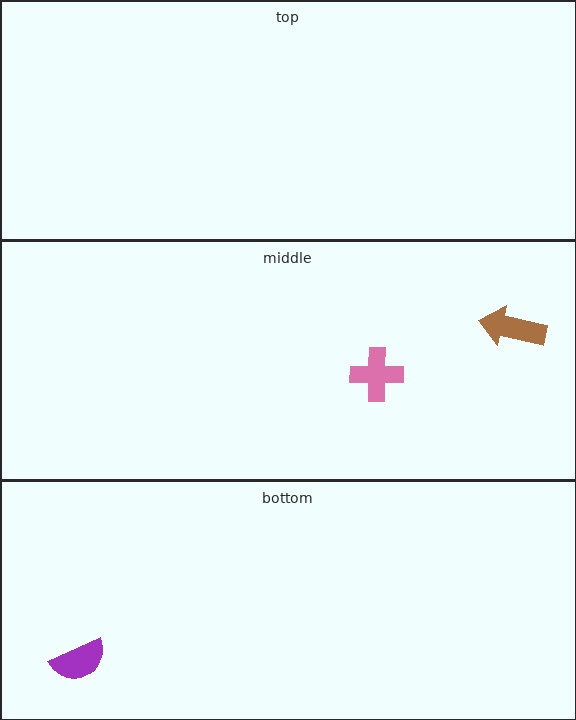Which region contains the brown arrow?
The middle region.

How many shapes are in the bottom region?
1.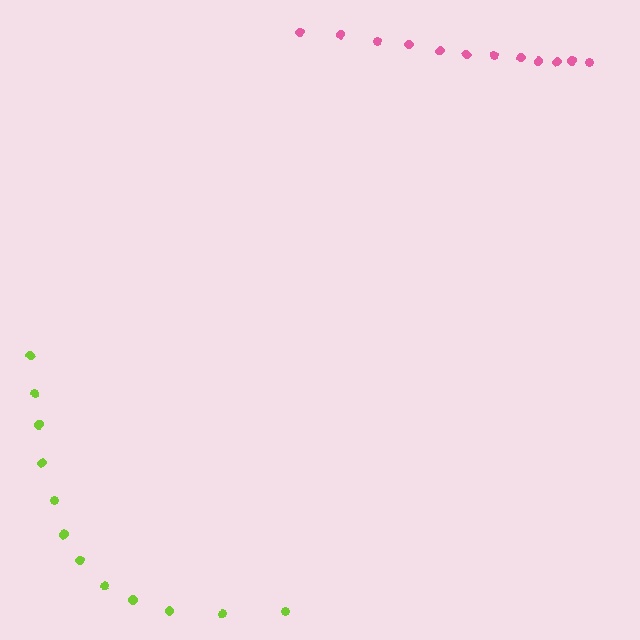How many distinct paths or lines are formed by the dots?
There are 2 distinct paths.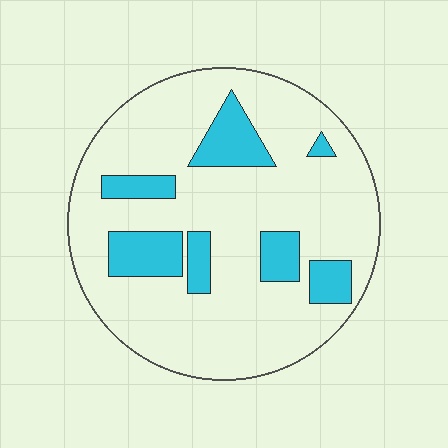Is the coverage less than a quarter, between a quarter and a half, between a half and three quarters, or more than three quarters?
Less than a quarter.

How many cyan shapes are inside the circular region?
7.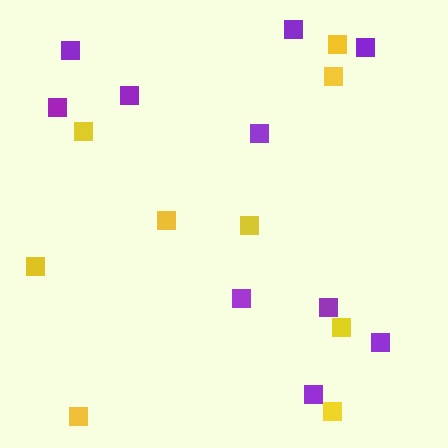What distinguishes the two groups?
There are 2 groups: one group of yellow squares (9) and one group of purple squares (10).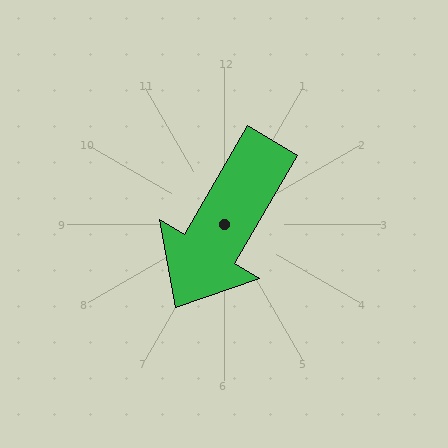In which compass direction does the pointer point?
Southwest.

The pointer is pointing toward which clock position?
Roughly 7 o'clock.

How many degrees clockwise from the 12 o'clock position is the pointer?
Approximately 210 degrees.